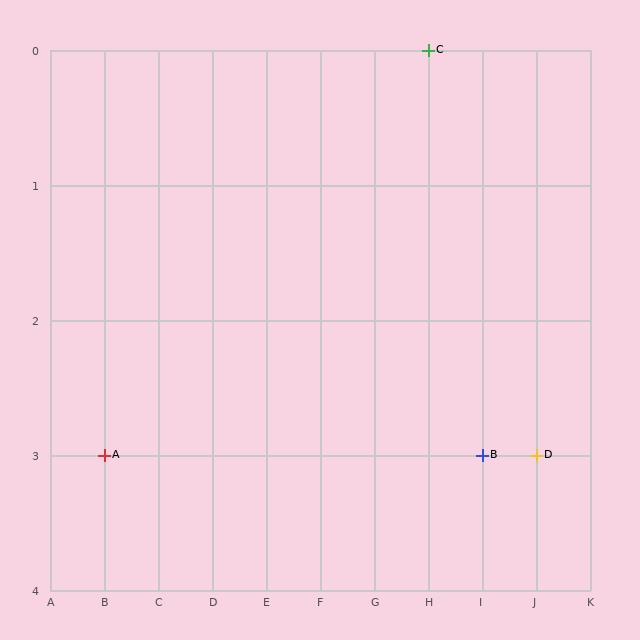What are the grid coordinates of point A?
Point A is at grid coordinates (B, 3).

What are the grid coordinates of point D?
Point D is at grid coordinates (J, 3).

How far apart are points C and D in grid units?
Points C and D are 2 columns and 3 rows apart (about 3.6 grid units diagonally).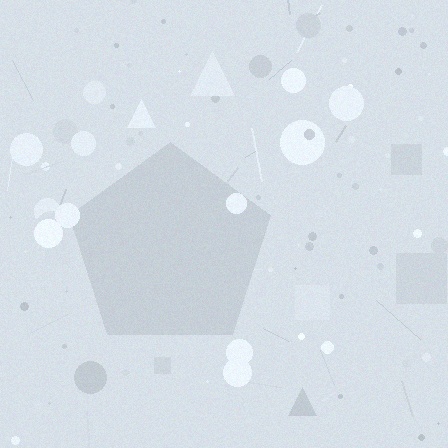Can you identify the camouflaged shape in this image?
The camouflaged shape is a pentagon.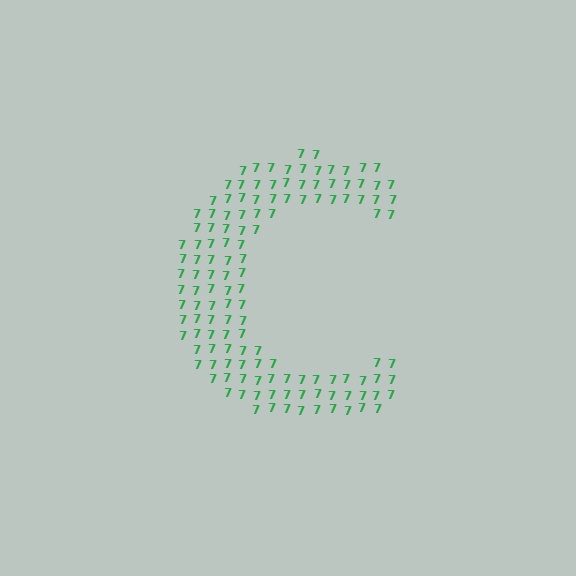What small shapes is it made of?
It is made of small digit 7's.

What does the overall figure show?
The overall figure shows the letter C.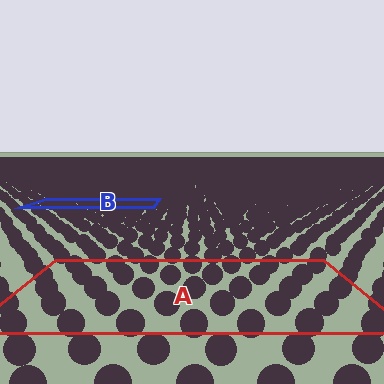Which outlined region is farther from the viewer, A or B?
Region B is farther from the viewer — the texture elements inside it appear smaller and more densely packed.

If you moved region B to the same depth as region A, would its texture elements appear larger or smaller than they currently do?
They would appear larger. At a closer depth, the same texture elements are projected at a bigger on-screen size.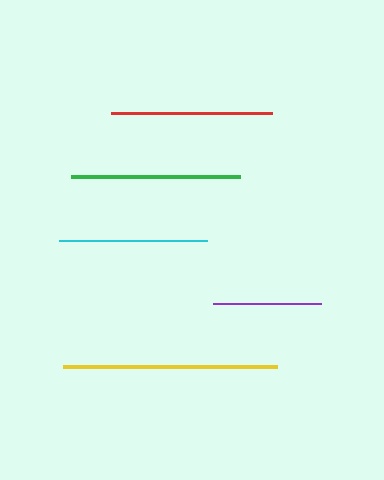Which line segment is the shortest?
The purple line is the shortest at approximately 108 pixels.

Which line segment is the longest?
The yellow line is the longest at approximately 214 pixels.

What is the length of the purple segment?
The purple segment is approximately 108 pixels long.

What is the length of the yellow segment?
The yellow segment is approximately 214 pixels long.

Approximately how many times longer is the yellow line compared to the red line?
The yellow line is approximately 1.3 times the length of the red line.